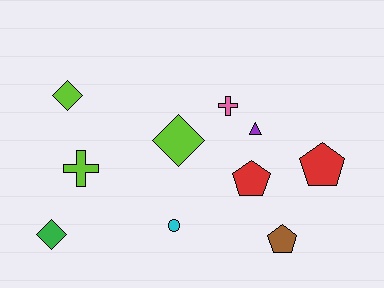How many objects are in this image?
There are 10 objects.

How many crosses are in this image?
There are 2 crosses.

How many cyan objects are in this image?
There is 1 cyan object.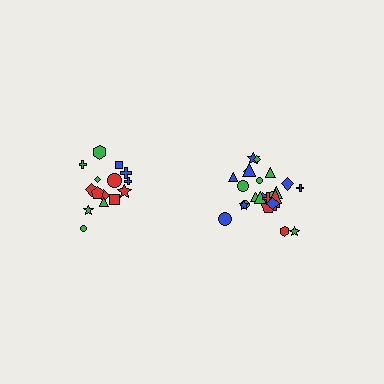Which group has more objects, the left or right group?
The right group.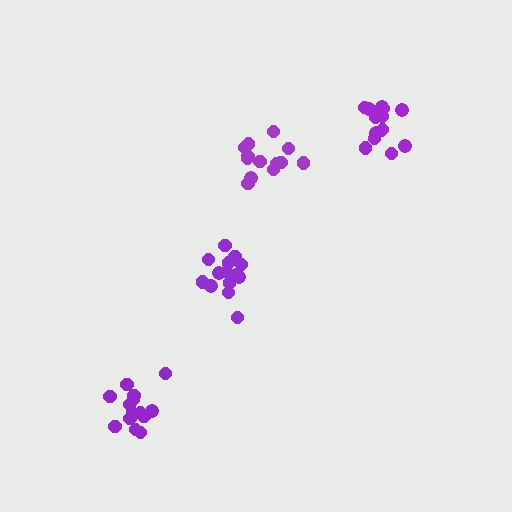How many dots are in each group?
Group 1: 14 dots, Group 2: 14 dots, Group 3: 13 dots, Group 4: 14 dots (55 total).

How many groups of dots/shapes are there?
There are 4 groups.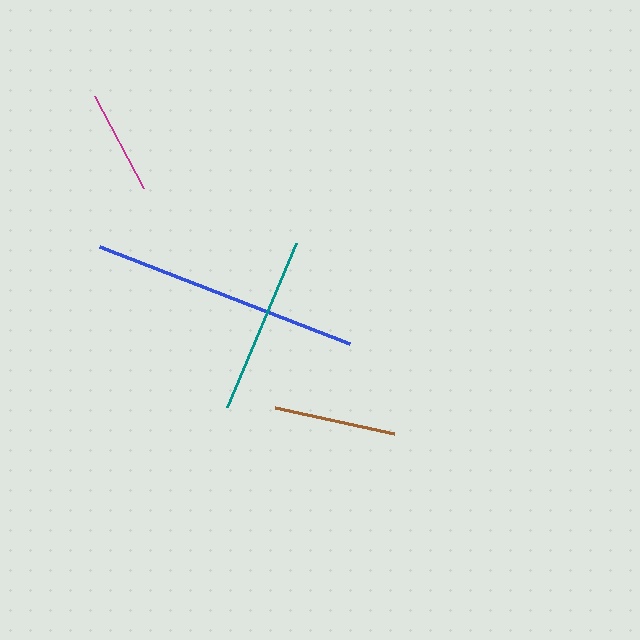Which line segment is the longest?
The blue line is the longest at approximately 268 pixels.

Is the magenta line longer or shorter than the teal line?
The teal line is longer than the magenta line.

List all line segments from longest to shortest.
From longest to shortest: blue, teal, brown, magenta.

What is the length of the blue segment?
The blue segment is approximately 268 pixels long.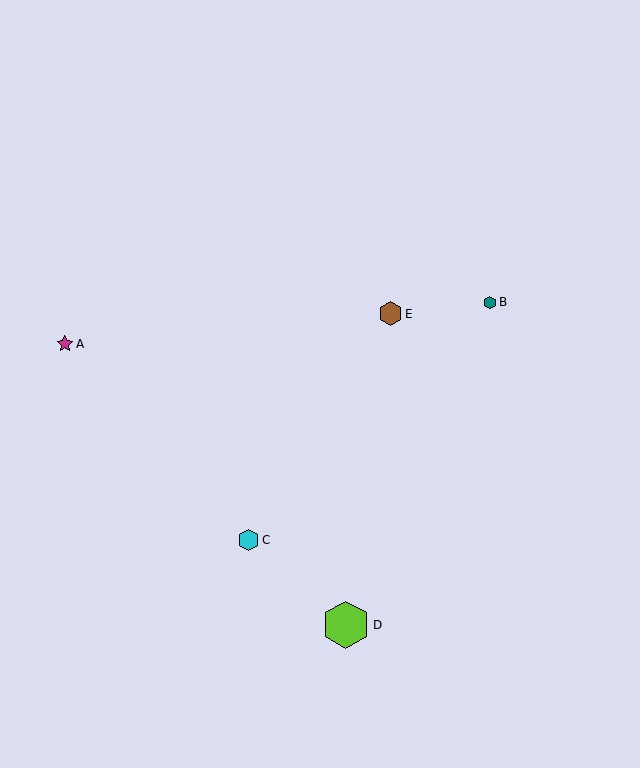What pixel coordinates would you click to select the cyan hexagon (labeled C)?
Click at (249, 540) to select the cyan hexagon C.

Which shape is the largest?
The lime hexagon (labeled D) is the largest.